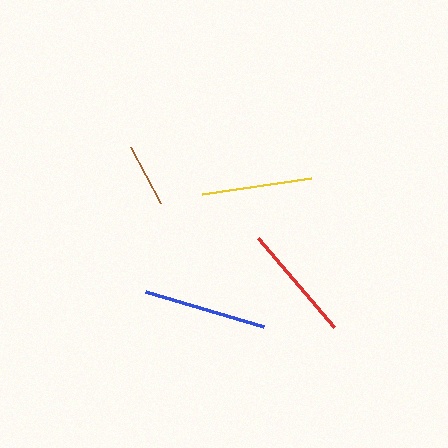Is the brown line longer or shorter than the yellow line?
The yellow line is longer than the brown line.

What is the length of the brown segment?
The brown segment is approximately 63 pixels long.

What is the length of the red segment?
The red segment is approximately 117 pixels long.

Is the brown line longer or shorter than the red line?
The red line is longer than the brown line.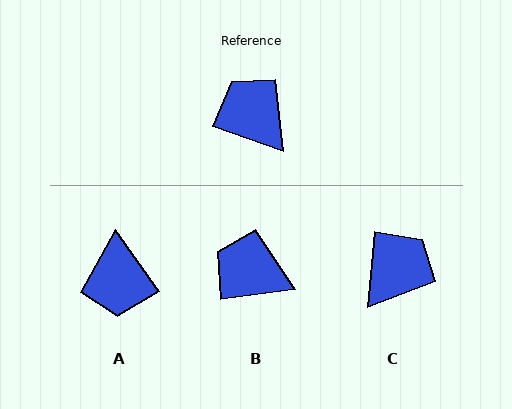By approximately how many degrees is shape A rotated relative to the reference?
Approximately 145 degrees counter-clockwise.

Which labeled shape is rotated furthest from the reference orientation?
A, about 145 degrees away.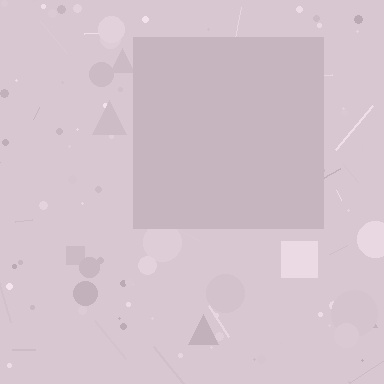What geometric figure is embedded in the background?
A square is embedded in the background.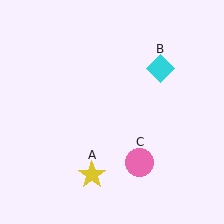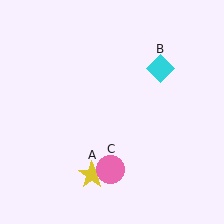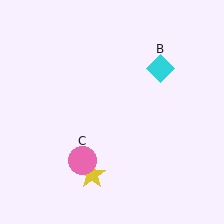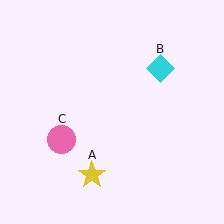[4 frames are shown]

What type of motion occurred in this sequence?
The pink circle (object C) rotated clockwise around the center of the scene.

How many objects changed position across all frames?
1 object changed position: pink circle (object C).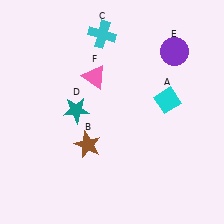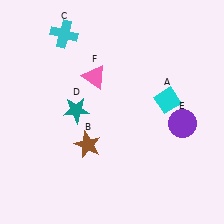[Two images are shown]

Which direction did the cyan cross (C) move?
The cyan cross (C) moved left.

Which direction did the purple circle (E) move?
The purple circle (E) moved down.